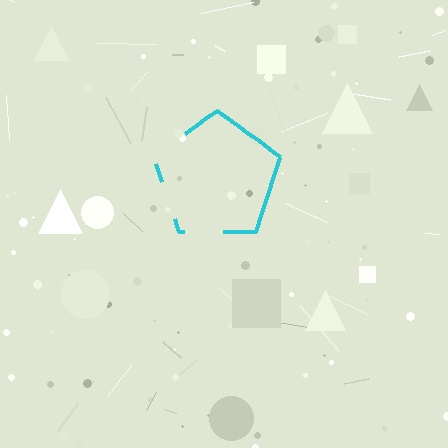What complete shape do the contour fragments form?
The contour fragments form a pentagon.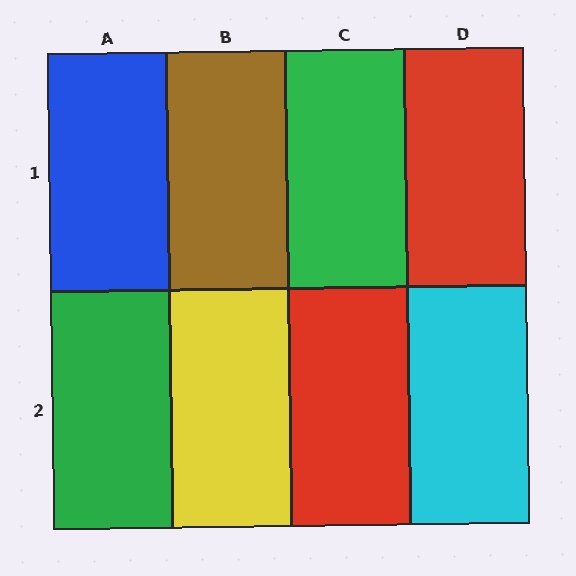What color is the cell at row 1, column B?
Brown.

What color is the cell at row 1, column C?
Green.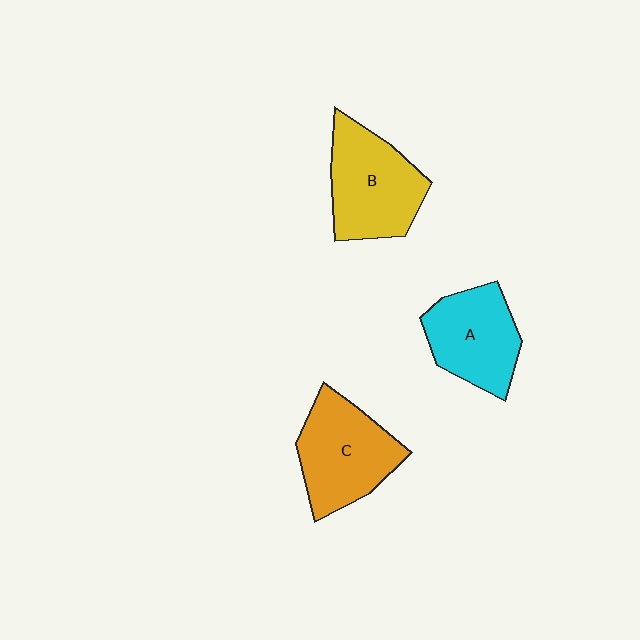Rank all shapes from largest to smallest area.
From largest to smallest: B (yellow), C (orange), A (cyan).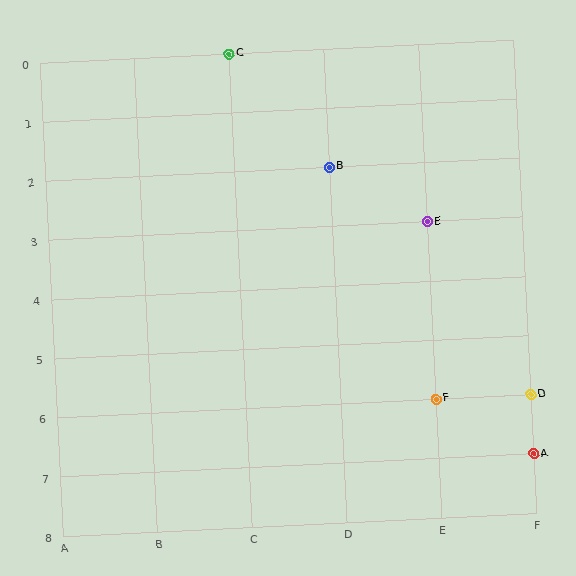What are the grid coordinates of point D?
Point D is at grid coordinates (F, 6).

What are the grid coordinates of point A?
Point A is at grid coordinates (F, 7).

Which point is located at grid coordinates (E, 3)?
Point E is at (E, 3).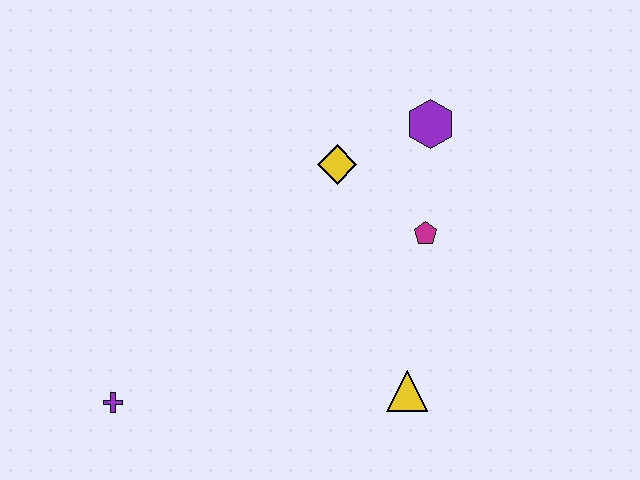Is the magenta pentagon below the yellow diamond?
Yes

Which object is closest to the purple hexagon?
The yellow diamond is closest to the purple hexagon.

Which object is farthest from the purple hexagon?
The purple cross is farthest from the purple hexagon.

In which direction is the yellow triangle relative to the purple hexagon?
The yellow triangle is below the purple hexagon.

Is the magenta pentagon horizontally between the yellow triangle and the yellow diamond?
No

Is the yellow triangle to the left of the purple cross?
No